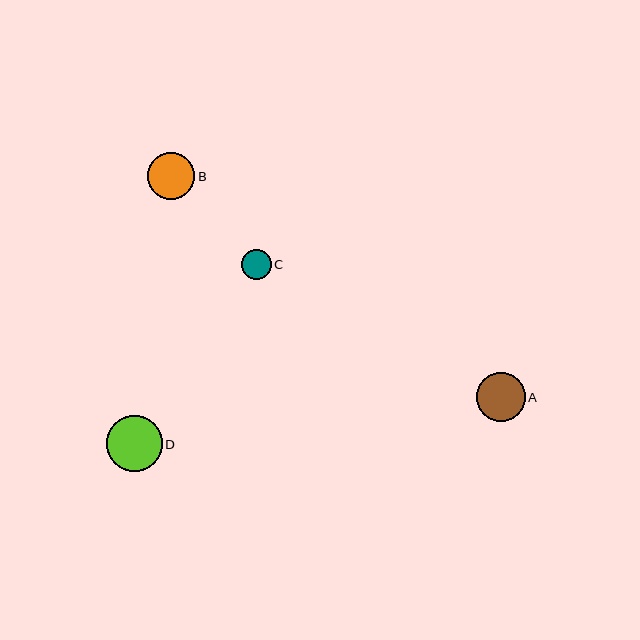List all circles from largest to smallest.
From largest to smallest: D, A, B, C.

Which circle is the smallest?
Circle C is the smallest with a size of approximately 29 pixels.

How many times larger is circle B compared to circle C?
Circle B is approximately 1.6 times the size of circle C.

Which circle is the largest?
Circle D is the largest with a size of approximately 56 pixels.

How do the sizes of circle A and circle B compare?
Circle A and circle B are approximately the same size.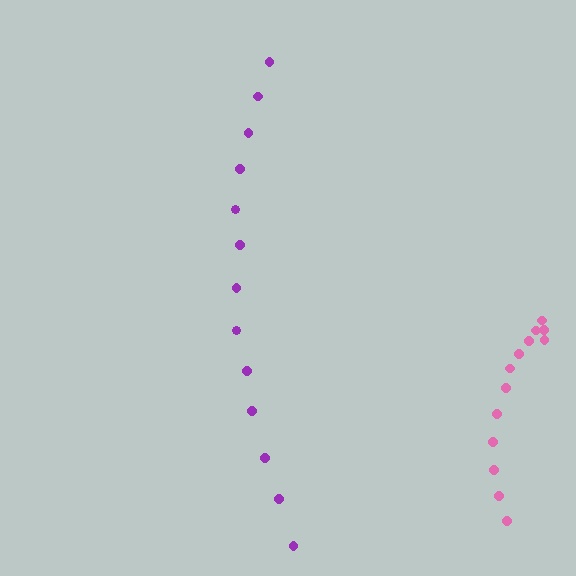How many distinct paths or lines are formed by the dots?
There are 2 distinct paths.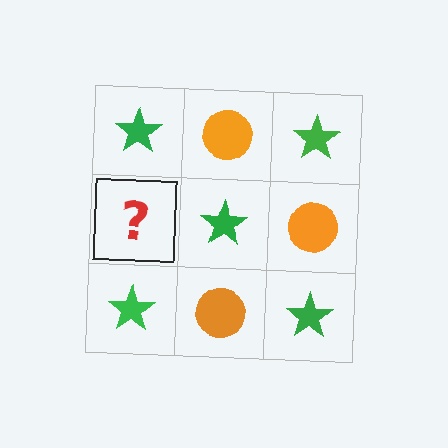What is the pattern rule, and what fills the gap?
The rule is that it alternates green star and orange circle in a checkerboard pattern. The gap should be filled with an orange circle.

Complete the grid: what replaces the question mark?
The question mark should be replaced with an orange circle.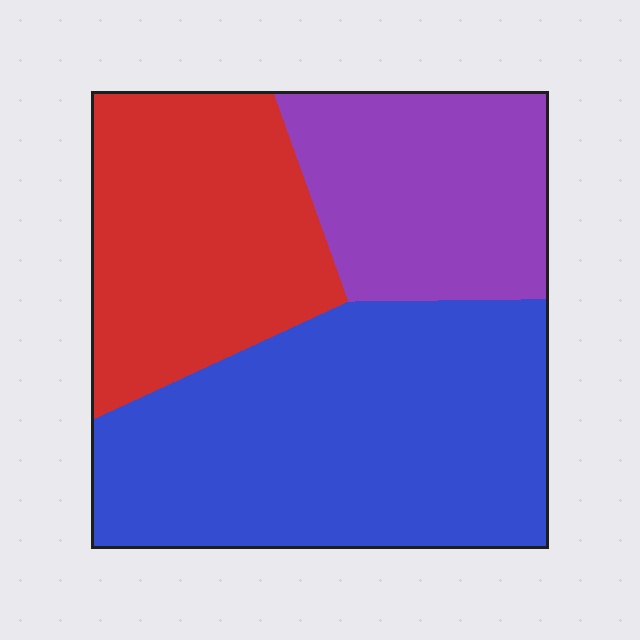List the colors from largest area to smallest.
From largest to smallest: blue, red, purple.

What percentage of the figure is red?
Red covers about 30% of the figure.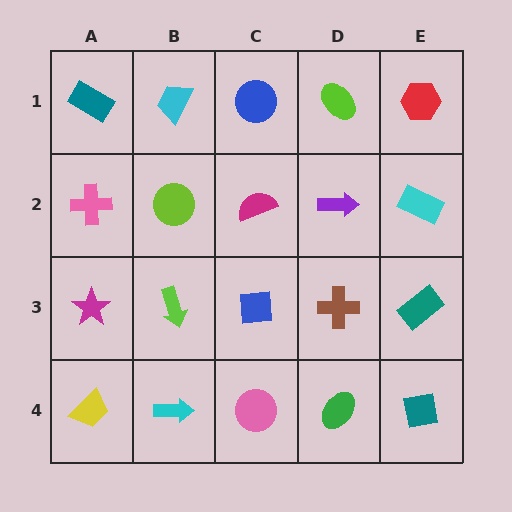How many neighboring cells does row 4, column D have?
3.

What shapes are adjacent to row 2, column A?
A teal rectangle (row 1, column A), a magenta star (row 3, column A), a lime circle (row 2, column B).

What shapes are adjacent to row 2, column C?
A blue circle (row 1, column C), a blue square (row 3, column C), a lime circle (row 2, column B), a purple arrow (row 2, column D).